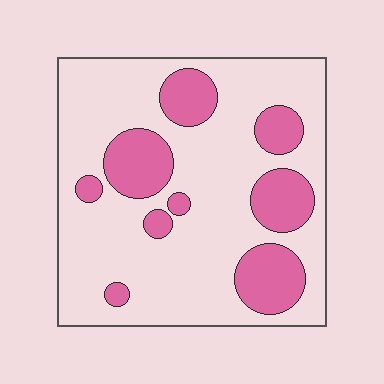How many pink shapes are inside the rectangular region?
9.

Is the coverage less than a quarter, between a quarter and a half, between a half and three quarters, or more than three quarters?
Between a quarter and a half.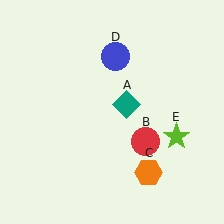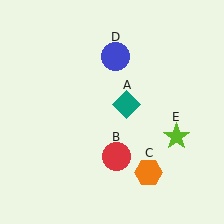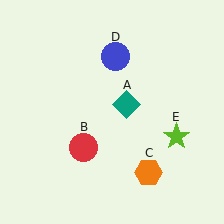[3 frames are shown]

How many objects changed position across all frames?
1 object changed position: red circle (object B).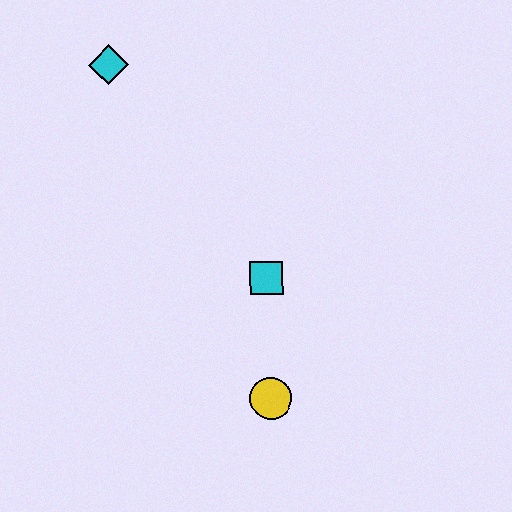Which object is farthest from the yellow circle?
The cyan diamond is farthest from the yellow circle.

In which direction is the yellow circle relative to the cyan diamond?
The yellow circle is below the cyan diamond.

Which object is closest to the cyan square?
The yellow circle is closest to the cyan square.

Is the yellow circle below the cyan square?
Yes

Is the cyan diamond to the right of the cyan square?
No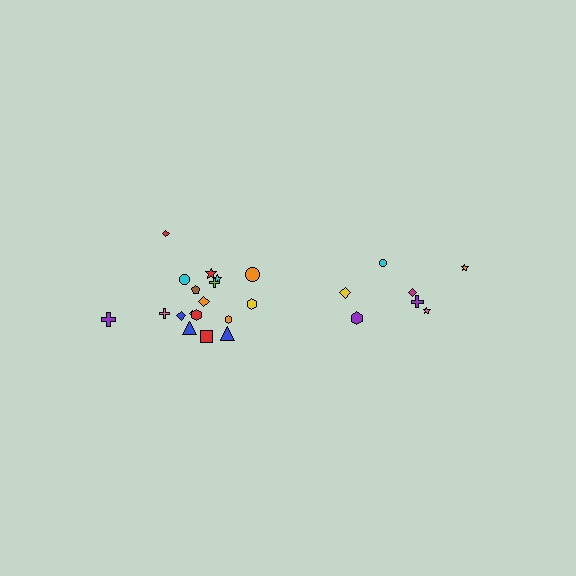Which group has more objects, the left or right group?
The left group.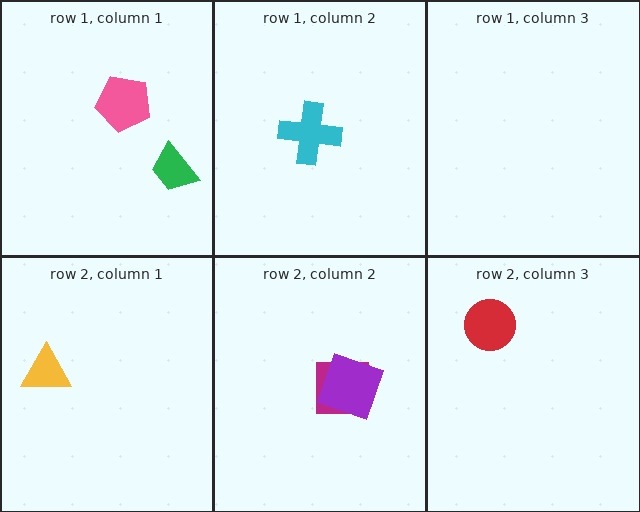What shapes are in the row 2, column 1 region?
The yellow triangle.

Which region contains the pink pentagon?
The row 1, column 1 region.